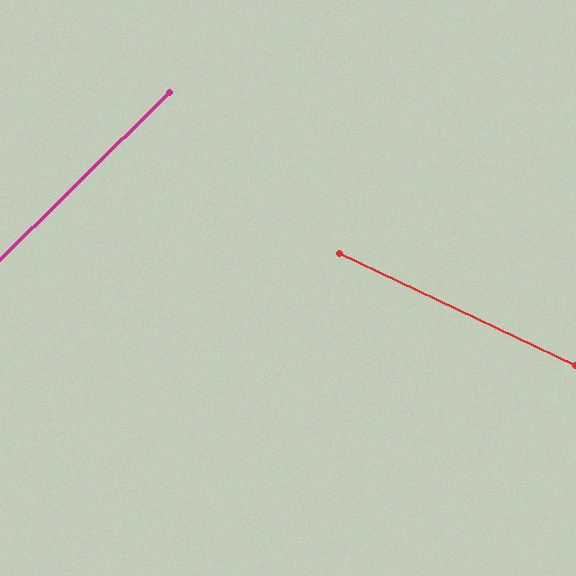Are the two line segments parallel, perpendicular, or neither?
Neither parallel nor perpendicular — they differ by about 70°.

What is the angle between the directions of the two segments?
Approximately 70 degrees.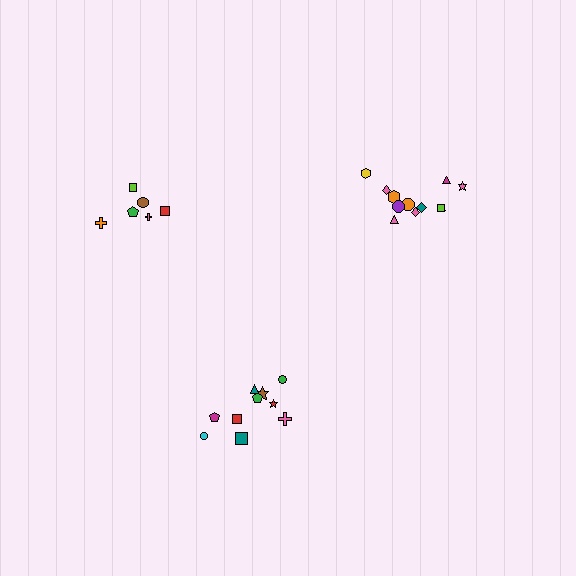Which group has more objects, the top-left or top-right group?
The top-right group.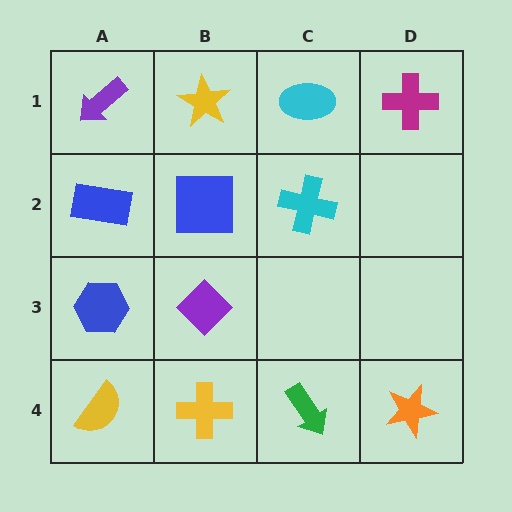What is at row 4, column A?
A yellow semicircle.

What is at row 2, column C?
A cyan cross.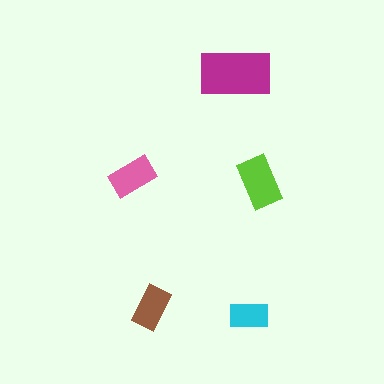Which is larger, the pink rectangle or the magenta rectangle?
The magenta one.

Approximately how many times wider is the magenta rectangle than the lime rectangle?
About 1.5 times wider.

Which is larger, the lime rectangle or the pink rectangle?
The lime one.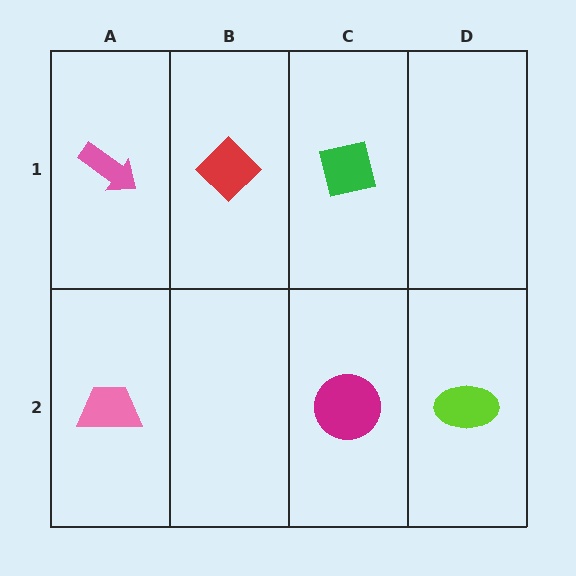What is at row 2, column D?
A lime ellipse.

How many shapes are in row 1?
3 shapes.